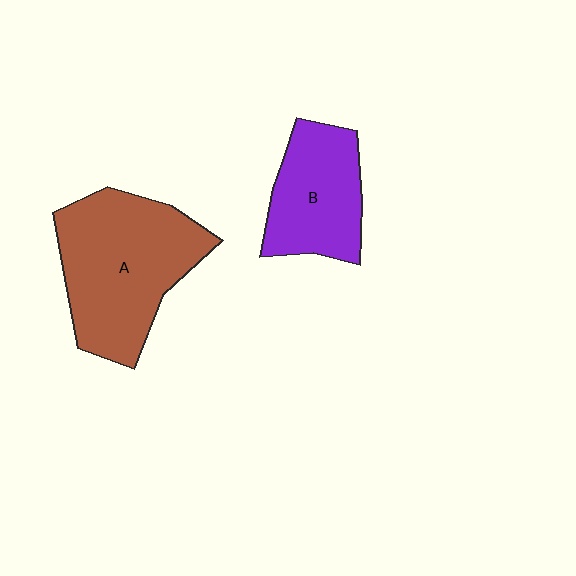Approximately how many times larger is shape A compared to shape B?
Approximately 1.6 times.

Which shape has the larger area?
Shape A (brown).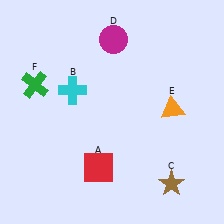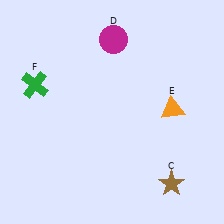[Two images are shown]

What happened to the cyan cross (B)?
The cyan cross (B) was removed in Image 2. It was in the top-left area of Image 1.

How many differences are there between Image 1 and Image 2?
There are 2 differences between the two images.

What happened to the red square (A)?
The red square (A) was removed in Image 2. It was in the bottom-left area of Image 1.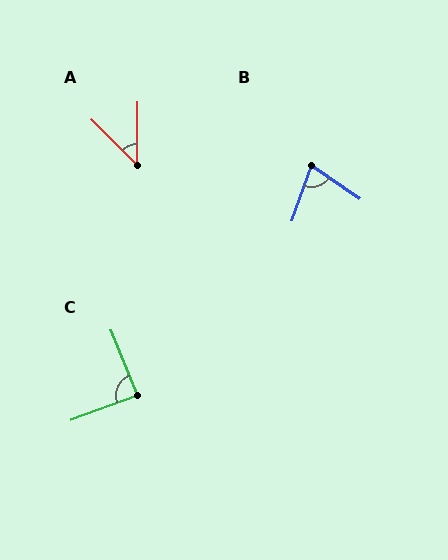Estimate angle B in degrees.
Approximately 74 degrees.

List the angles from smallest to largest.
A (45°), B (74°), C (89°).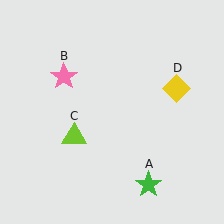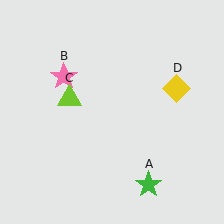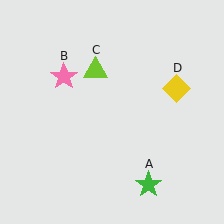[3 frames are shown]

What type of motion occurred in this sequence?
The lime triangle (object C) rotated clockwise around the center of the scene.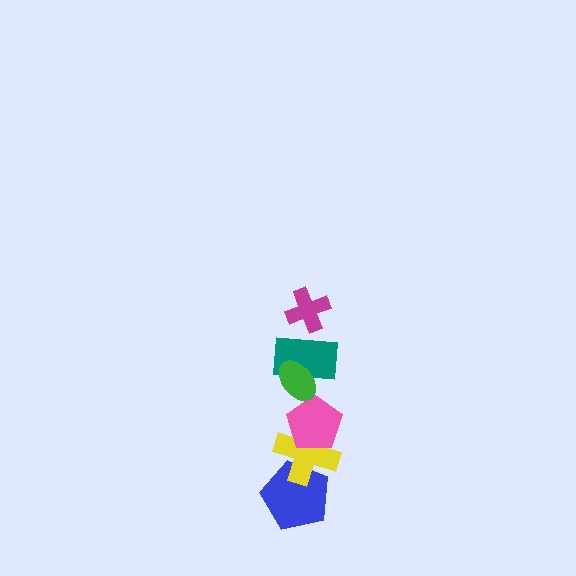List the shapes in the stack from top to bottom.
From top to bottom: the magenta cross, the green ellipse, the teal rectangle, the pink pentagon, the yellow cross, the blue pentagon.